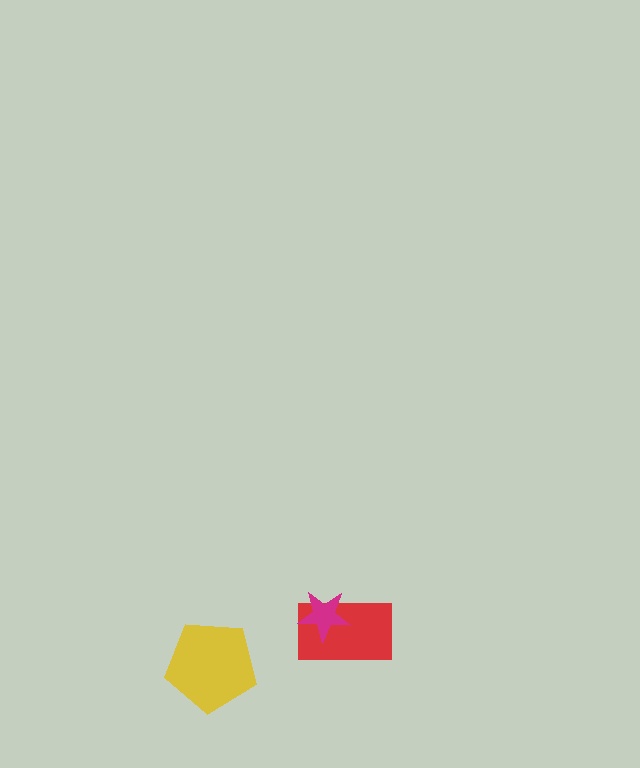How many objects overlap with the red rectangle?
1 object overlaps with the red rectangle.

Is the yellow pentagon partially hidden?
No, no other shape covers it.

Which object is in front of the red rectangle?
The magenta star is in front of the red rectangle.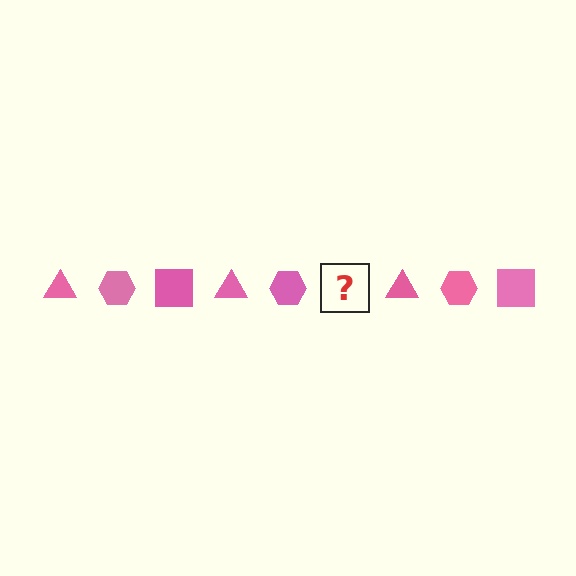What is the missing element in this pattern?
The missing element is a pink square.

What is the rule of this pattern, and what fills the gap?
The rule is that the pattern cycles through triangle, hexagon, square shapes in pink. The gap should be filled with a pink square.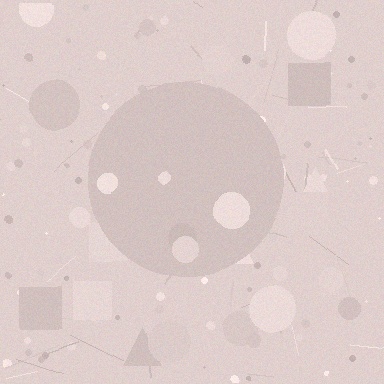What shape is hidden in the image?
A circle is hidden in the image.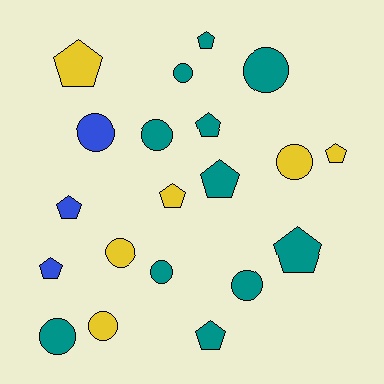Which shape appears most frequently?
Pentagon, with 10 objects.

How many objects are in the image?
There are 20 objects.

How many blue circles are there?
There is 1 blue circle.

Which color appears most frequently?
Teal, with 11 objects.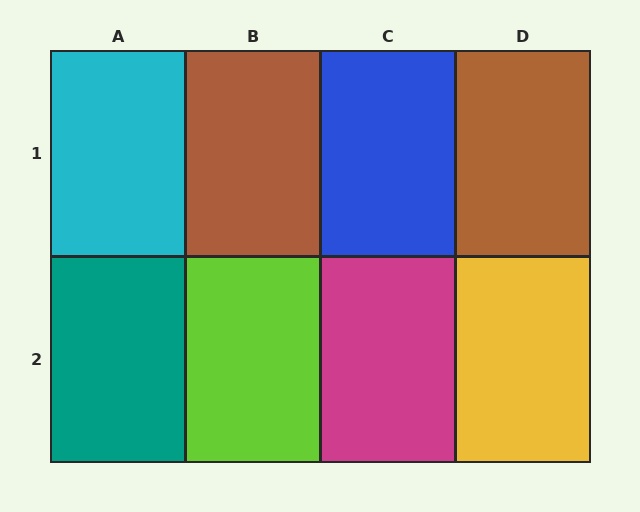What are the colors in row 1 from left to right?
Cyan, brown, blue, brown.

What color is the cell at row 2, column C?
Magenta.